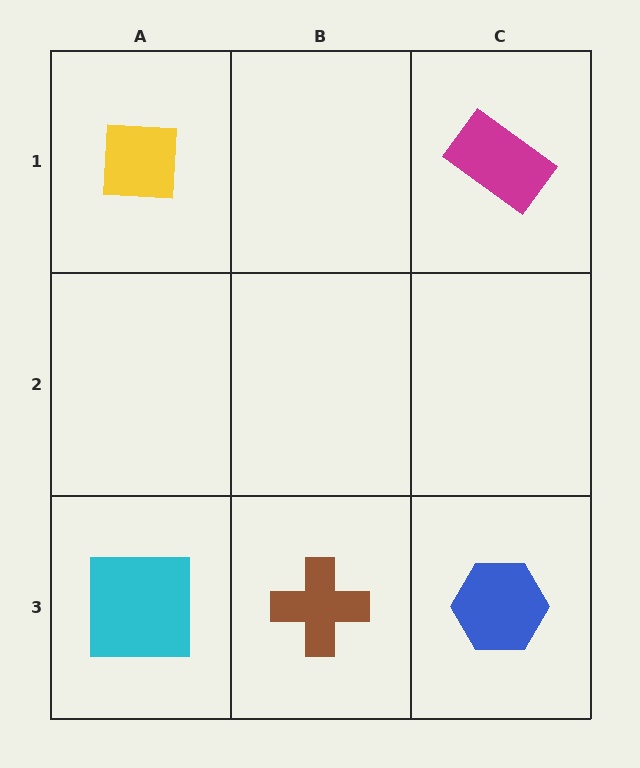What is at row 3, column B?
A brown cross.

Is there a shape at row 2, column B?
No, that cell is empty.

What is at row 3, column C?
A blue hexagon.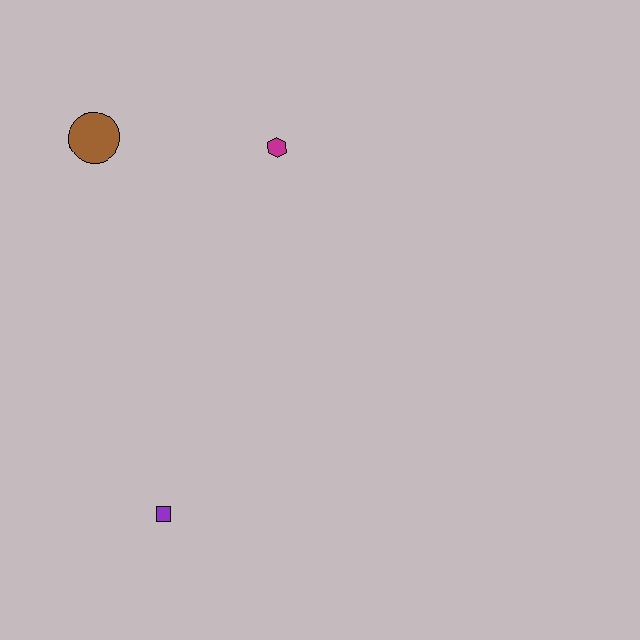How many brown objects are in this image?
There is 1 brown object.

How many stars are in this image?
There are no stars.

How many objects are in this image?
There are 3 objects.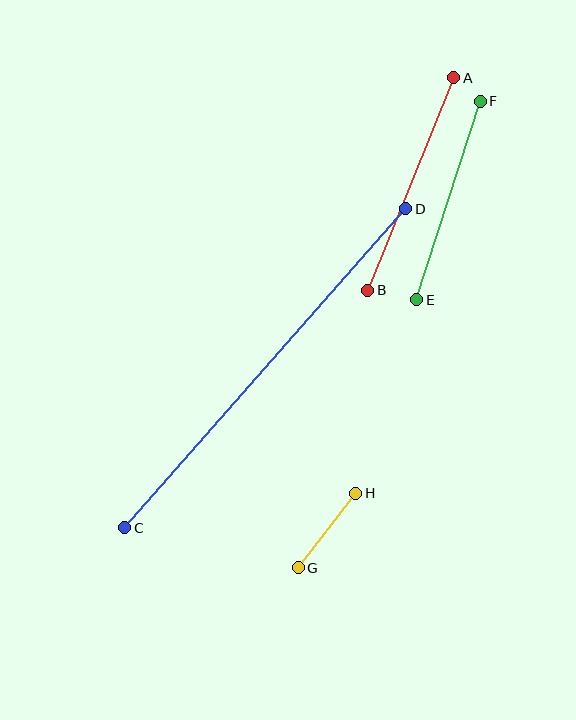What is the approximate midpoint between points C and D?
The midpoint is at approximately (265, 368) pixels.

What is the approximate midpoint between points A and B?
The midpoint is at approximately (411, 184) pixels.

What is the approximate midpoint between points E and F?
The midpoint is at approximately (448, 201) pixels.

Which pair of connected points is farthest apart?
Points C and D are farthest apart.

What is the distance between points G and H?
The distance is approximately 94 pixels.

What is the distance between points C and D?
The distance is approximately 425 pixels.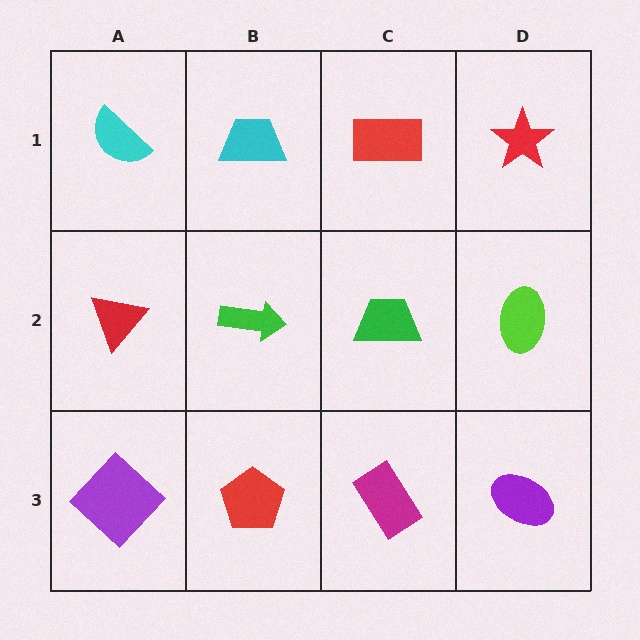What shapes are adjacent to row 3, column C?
A green trapezoid (row 2, column C), a red pentagon (row 3, column B), a purple ellipse (row 3, column D).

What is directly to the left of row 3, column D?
A magenta rectangle.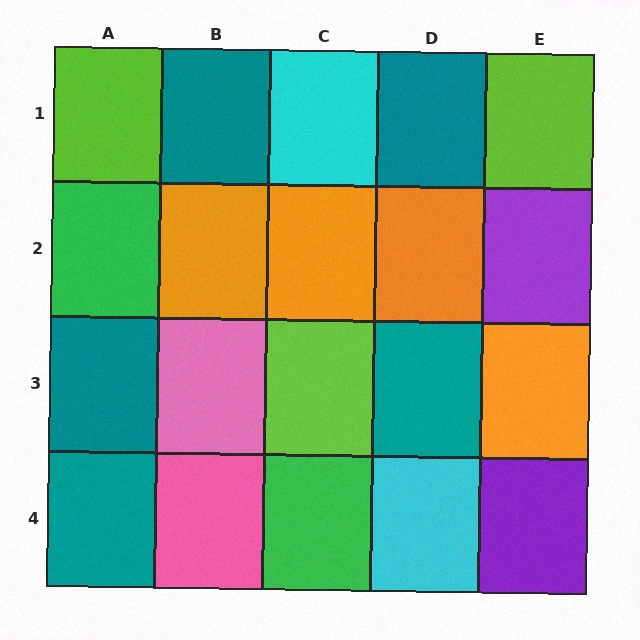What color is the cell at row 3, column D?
Teal.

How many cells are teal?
5 cells are teal.